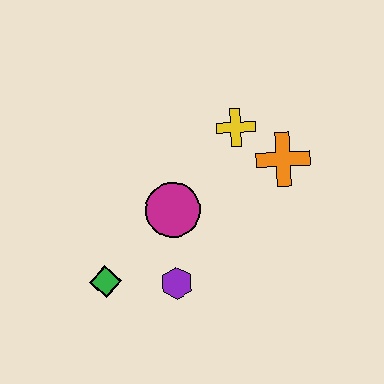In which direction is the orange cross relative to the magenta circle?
The orange cross is to the right of the magenta circle.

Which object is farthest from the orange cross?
The green diamond is farthest from the orange cross.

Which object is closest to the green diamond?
The purple hexagon is closest to the green diamond.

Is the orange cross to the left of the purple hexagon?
No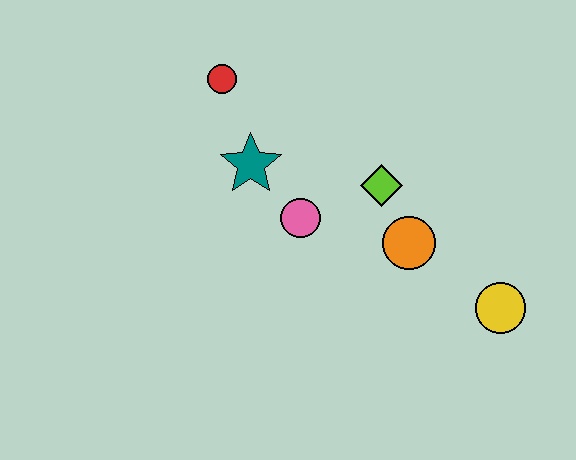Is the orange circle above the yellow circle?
Yes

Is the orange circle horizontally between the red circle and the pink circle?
No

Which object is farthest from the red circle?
The yellow circle is farthest from the red circle.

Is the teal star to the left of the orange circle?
Yes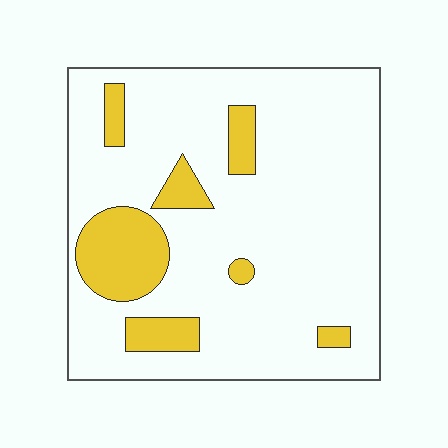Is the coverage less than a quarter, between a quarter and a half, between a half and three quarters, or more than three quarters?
Less than a quarter.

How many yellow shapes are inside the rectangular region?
7.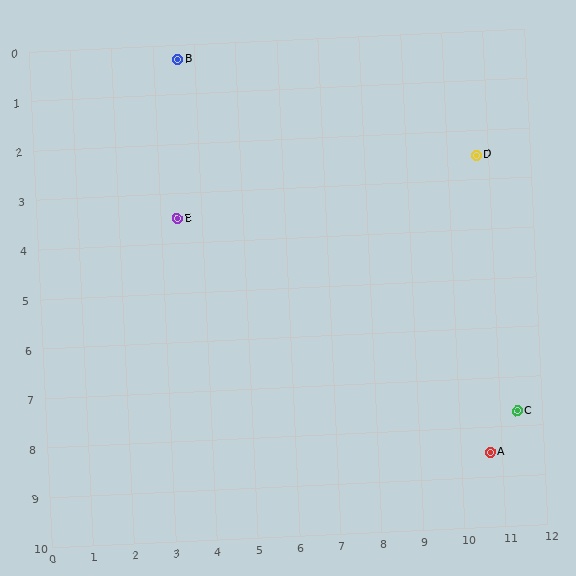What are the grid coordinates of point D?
Point D is at approximately (10.7, 2.5).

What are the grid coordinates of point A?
Point A is at approximately (10.7, 8.5).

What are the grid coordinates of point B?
Point B is at approximately (3.6, 0.3).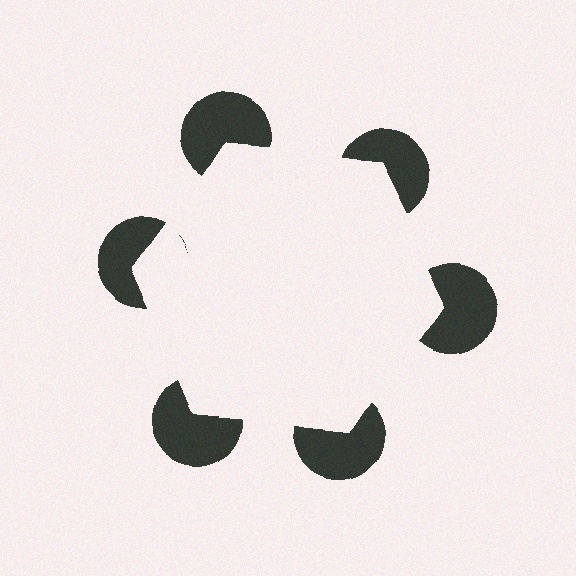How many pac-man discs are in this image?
There are 6 — one at each vertex of the illusory hexagon.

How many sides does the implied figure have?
6 sides.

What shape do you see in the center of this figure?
An illusory hexagon — its edges are inferred from the aligned wedge cuts in the pac-man discs, not physically drawn.